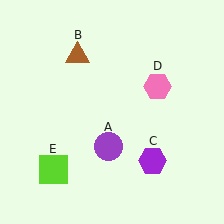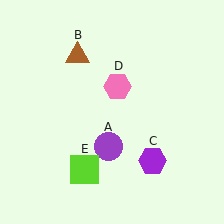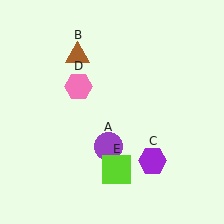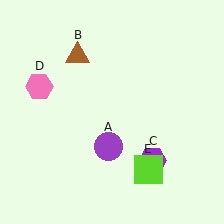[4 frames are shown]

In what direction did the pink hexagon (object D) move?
The pink hexagon (object D) moved left.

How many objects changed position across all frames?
2 objects changed position: pink hexagon (object D), lime square (object E).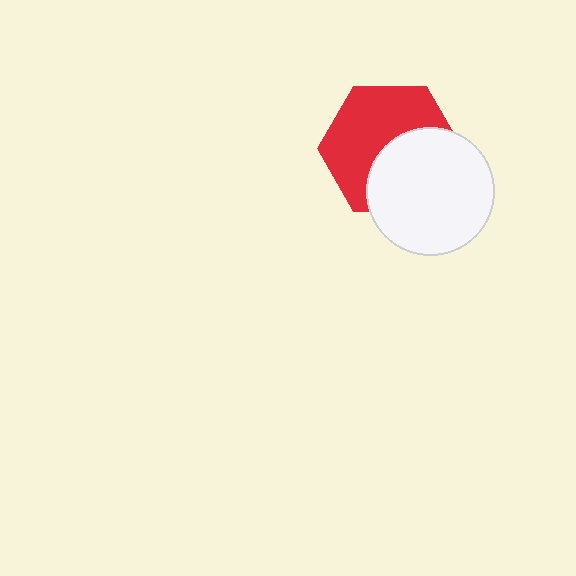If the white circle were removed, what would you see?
You would see the complete red hexagon.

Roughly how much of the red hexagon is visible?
About half of it is visible (roughly 57%).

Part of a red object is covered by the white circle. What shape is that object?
It is a hexagon.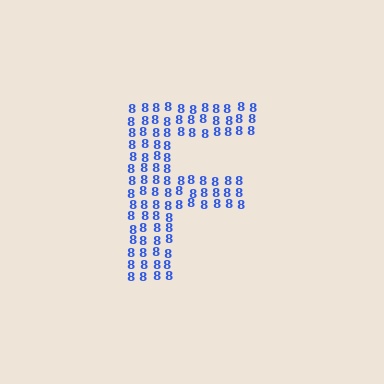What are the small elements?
The small elements are digit 8's.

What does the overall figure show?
The overall figure shows the letter F.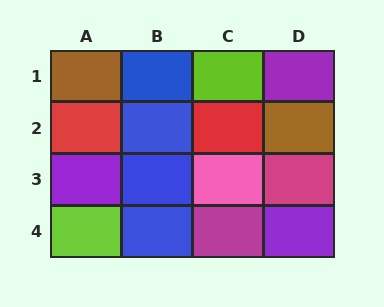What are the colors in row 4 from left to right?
Lime, blue, magenta, purple.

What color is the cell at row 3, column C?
Pink.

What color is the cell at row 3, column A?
Purple.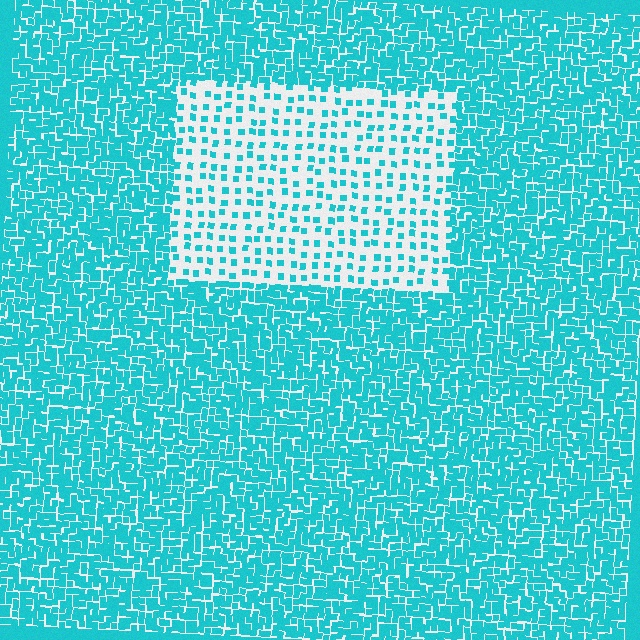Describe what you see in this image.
The image contains small cyan elements arranged at two different densities. A rectangle-shaped region is visible where the elements are less densely packed than the surrounding area.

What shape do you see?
I see a rectangle.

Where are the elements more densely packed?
The elements are more densely packed outside the rectangle boundary.